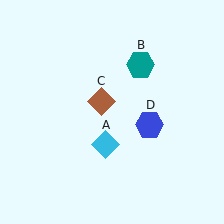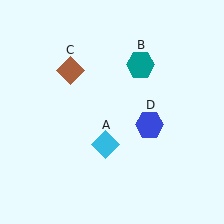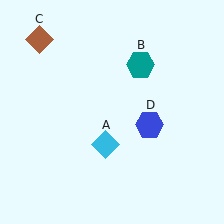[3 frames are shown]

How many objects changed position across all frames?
1 object changed position: brown diamond (object C).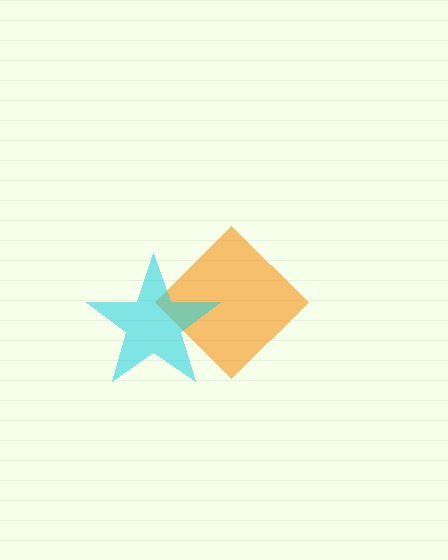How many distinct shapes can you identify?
There are 2 distinct shapes: an orange diamond, a cyan star.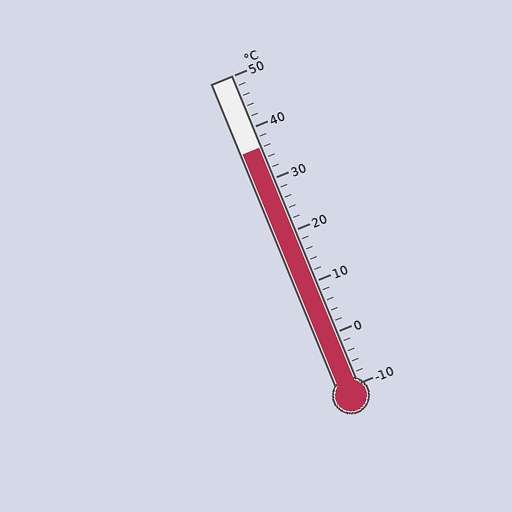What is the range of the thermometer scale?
The thermometer scale ranges from -10°C to 50°C.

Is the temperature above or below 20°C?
The temperature is above 20°C.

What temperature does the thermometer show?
The thermometer shows approximately 36°C.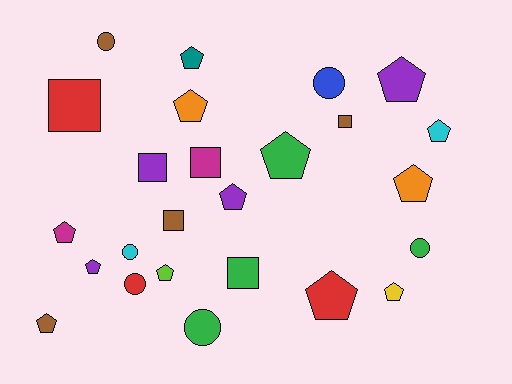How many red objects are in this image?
There are 3 red objects.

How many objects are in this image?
There are 25 objects.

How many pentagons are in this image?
There are 13 pentagons.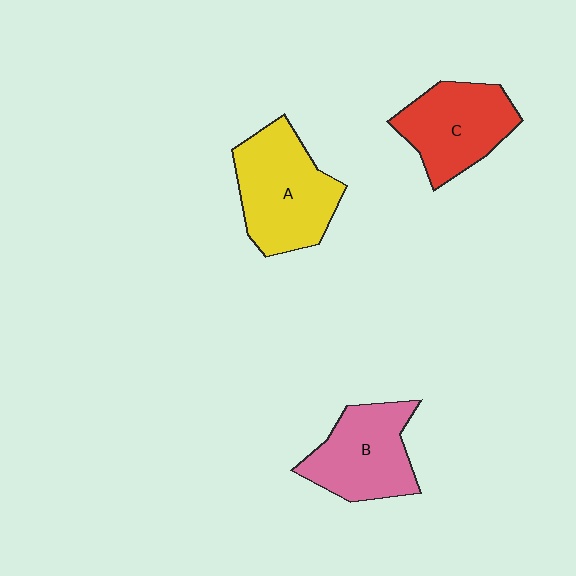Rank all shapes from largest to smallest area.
From largest to smallest: A (yellow), B (pink), C (red).